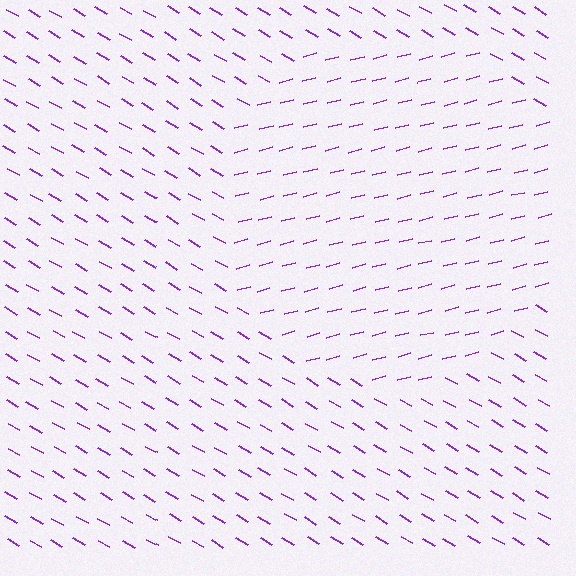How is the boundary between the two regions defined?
The boundary is defined purely by a change in line orientation (approximately 45 degrees difference). All lines are the same color and thickness.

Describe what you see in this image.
The image is filled with small purple line segments. A circle region in the image has lines oriented differently from the surrounding lines, creating a visible texture boundary.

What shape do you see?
I see a circle.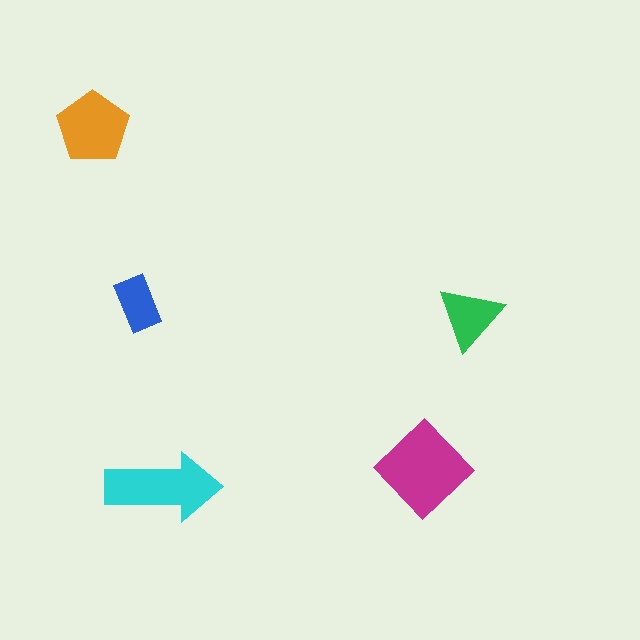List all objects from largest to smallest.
The magenta diamond, the cyan arrow, the orange pentagon, the green triangle, the blue rectangle.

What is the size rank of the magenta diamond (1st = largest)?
1st.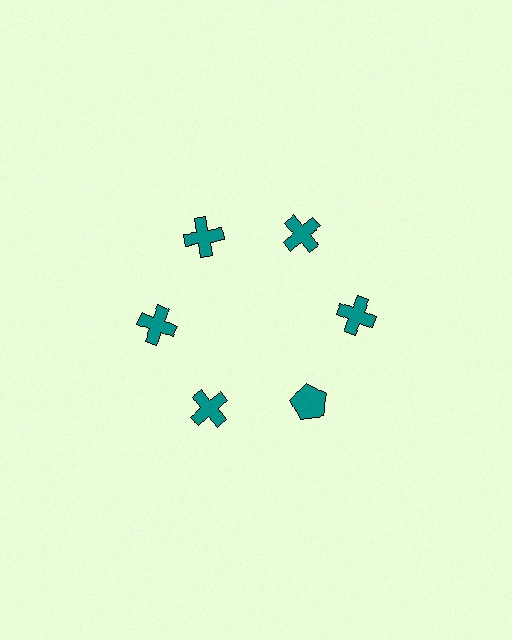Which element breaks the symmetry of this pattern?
The teal pentagon at roughly the 5 o'clock position breaks the symmetry. All other shapes are teal crosses.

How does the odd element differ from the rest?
It has a different shape: pentagon instead of cross.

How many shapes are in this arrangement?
There are 6 shapes arranged in a ring pattern.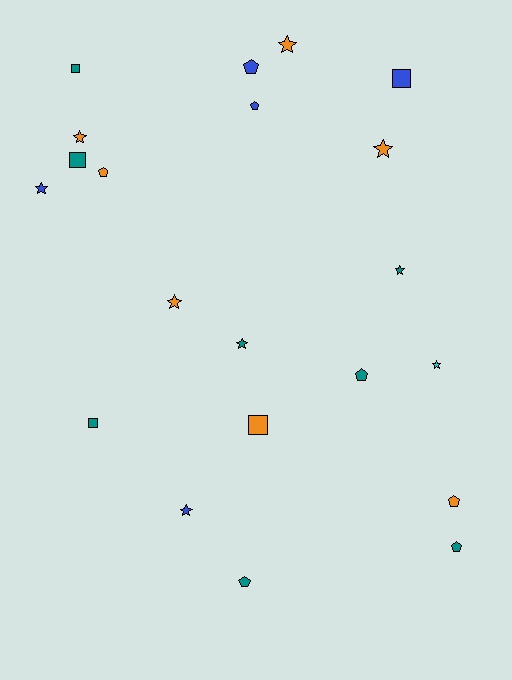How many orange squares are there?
There is 1 orange square.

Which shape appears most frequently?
Star, with 9 objects.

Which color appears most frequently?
Teal, with 8 objects.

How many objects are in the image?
There are 21 objects.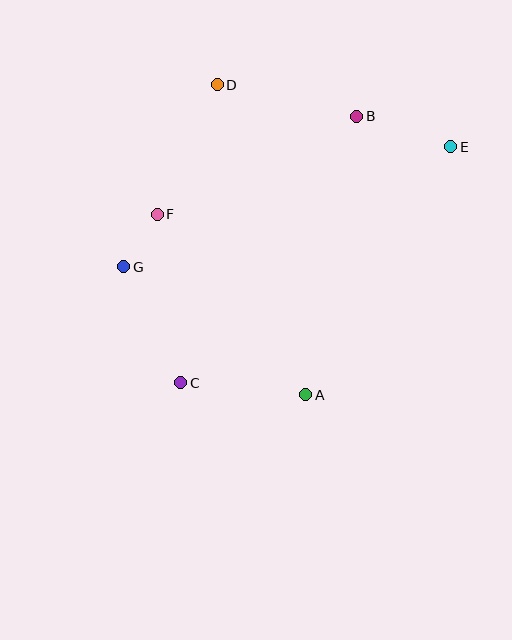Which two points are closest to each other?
Points F and G are closest to each other.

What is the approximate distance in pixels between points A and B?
The distance between A and B is approximately 283 pixels.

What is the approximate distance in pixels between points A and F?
The distance between A and F is approximately 234 pixels.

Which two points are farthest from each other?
Points C and E are farthest from each other.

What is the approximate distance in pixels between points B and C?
The distance between B and C is approximately 319 pixels.